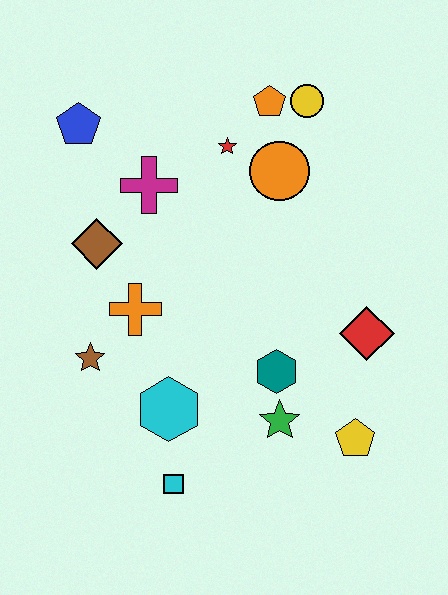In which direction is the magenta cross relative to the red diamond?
The magenta cross is to the left of the red diamond.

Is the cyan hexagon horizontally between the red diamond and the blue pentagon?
Yes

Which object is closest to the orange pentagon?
The yellow circle is closest to the orange pentagon.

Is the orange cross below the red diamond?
No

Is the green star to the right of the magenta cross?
Yes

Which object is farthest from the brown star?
The yellow circle is farthest from the brown star.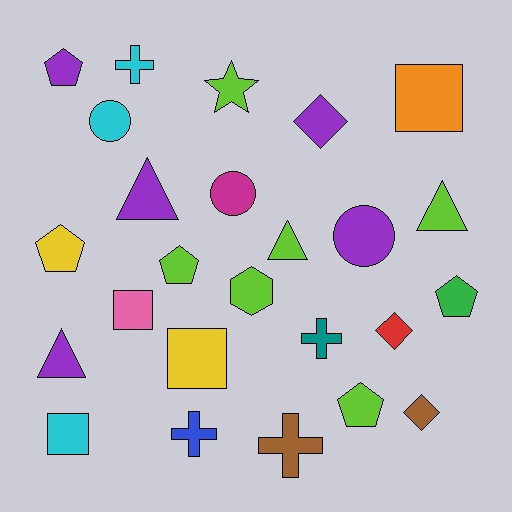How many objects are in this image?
There are 25 objects.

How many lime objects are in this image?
There are 6 lime objects.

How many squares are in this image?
There are 4 squares.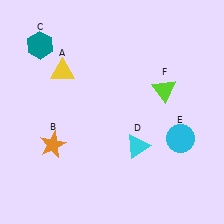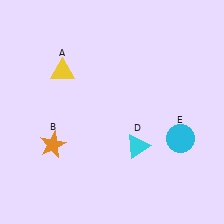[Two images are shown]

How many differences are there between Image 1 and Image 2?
There are 2 differences between the two images.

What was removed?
The lime triangle (F), the teal hexagon (C) were removed in Image 2.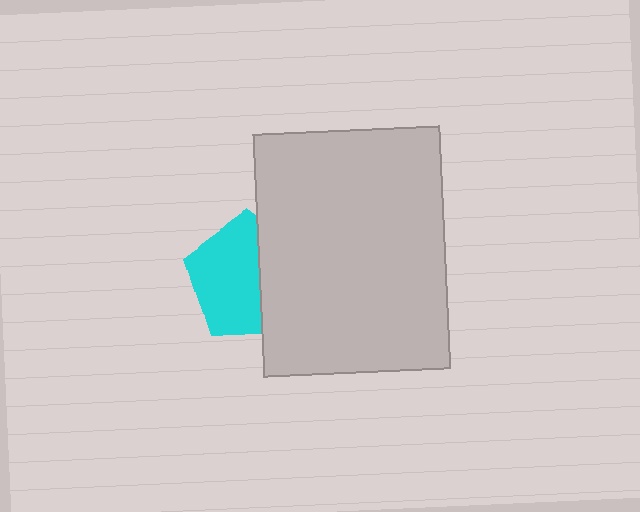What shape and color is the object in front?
The object in front is a light gray rectangle.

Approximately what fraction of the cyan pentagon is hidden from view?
Roughly 41% of the cyan pentagon is hidden behind the light gray rectangle.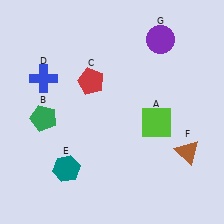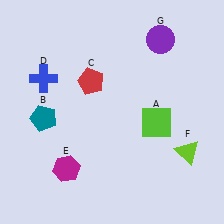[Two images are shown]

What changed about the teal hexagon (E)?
In Image 1, E is teal. In Image 2, it changed to magenta.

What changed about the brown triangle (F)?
In Image 1, F is brown. In Image 2, it changed to lime.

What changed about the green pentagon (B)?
In Image 1, B is green. In Image 2, it changed to teal.